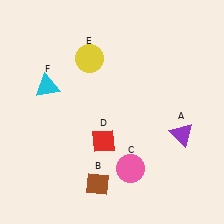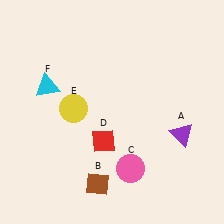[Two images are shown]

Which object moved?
The yellow circle (E) moved down.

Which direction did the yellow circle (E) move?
The yellow circle (E) moved down.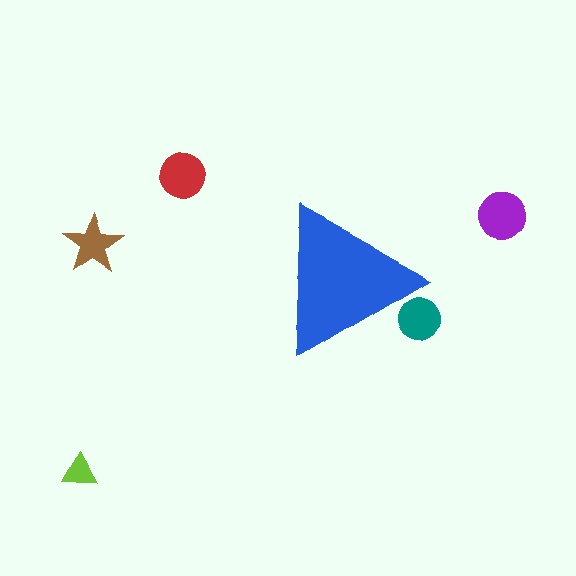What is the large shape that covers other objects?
A blue triangle.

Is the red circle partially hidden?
No, the red circle is fully visible.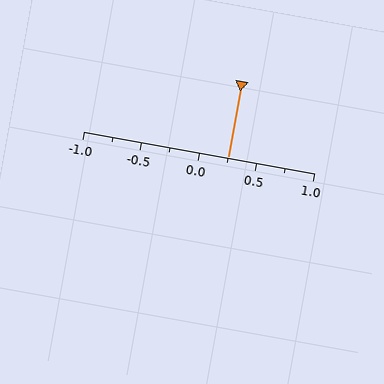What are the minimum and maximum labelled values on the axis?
The axis runs from -1.0 to 1.0.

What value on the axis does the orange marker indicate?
The marker indicates approximately 0.25.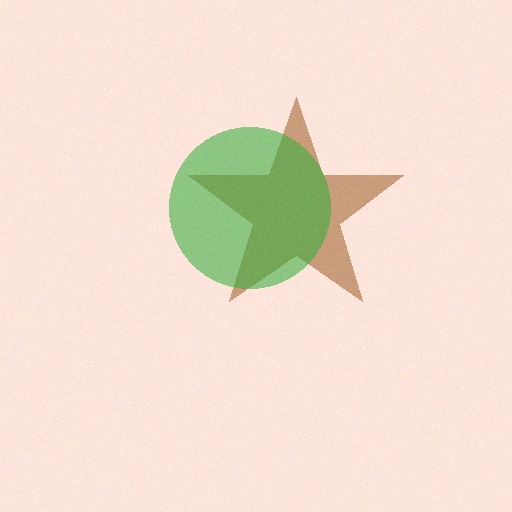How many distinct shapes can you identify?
There are 2 distinct shapes: a brown star, a green circle.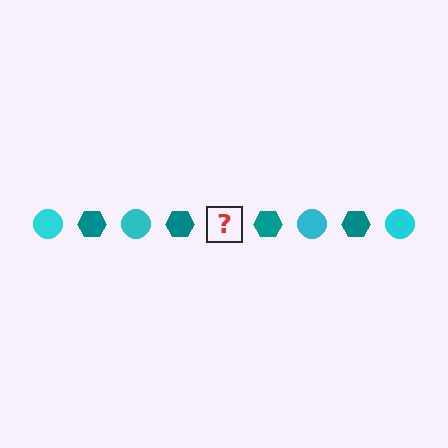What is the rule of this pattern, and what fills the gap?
The rule is that the pattern alternates between cyan circle and teal hexagon. The gap should be filled with a cyan circle.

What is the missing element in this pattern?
The missing element is a cyan circle.